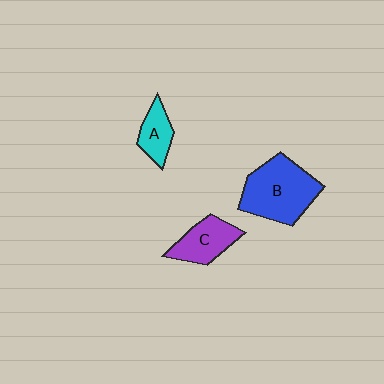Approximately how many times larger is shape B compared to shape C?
Approximately 1.8 times.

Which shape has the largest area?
Shape B (blue).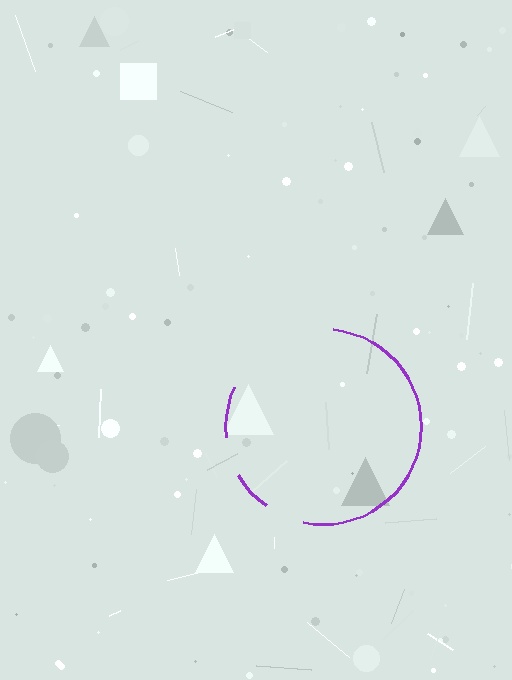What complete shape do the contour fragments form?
The contour fragments form a circle.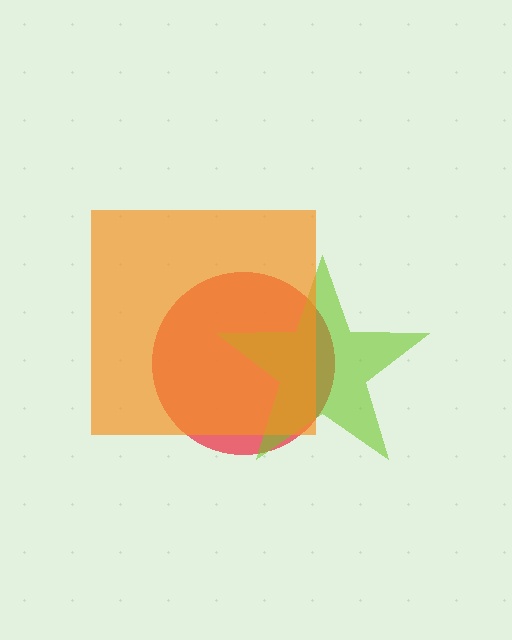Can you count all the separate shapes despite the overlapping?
Yes, there are 3 separate shapes.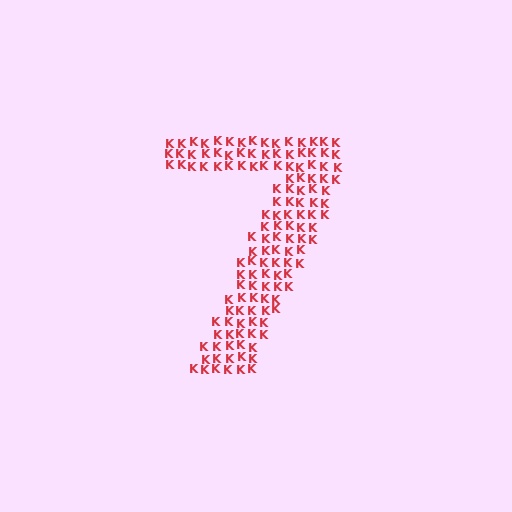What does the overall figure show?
The overall figure shows the digit 7.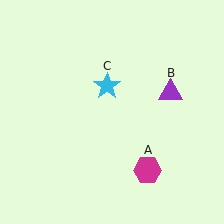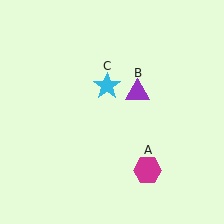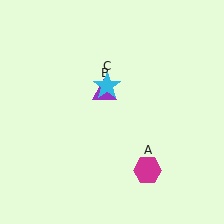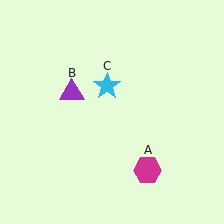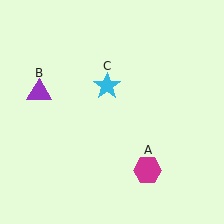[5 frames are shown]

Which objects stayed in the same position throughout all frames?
Magenta hexagon (object A) and cyan star (object C) remained stationary.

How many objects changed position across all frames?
1 object changed position: purple triangle (object B).